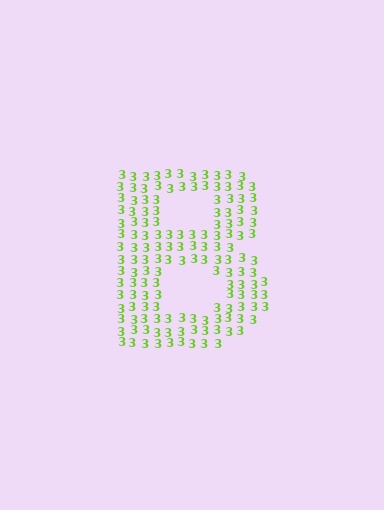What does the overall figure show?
The overall figure shows the letter B.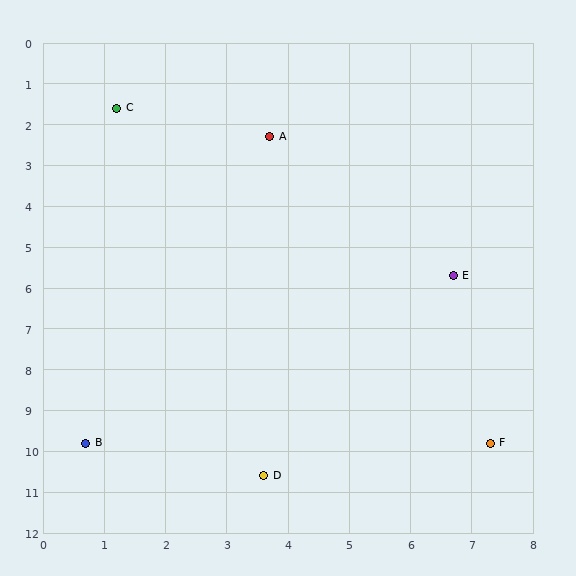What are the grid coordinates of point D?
Point D is at approximately (3.6, 10.6).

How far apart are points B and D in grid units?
Points B and D are about 3.0 grid units apart.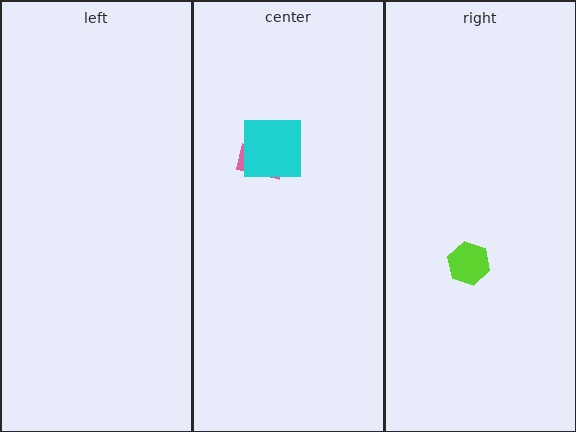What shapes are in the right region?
The lime hexagon.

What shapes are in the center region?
The pink rectangle, the cyan square.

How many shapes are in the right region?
1.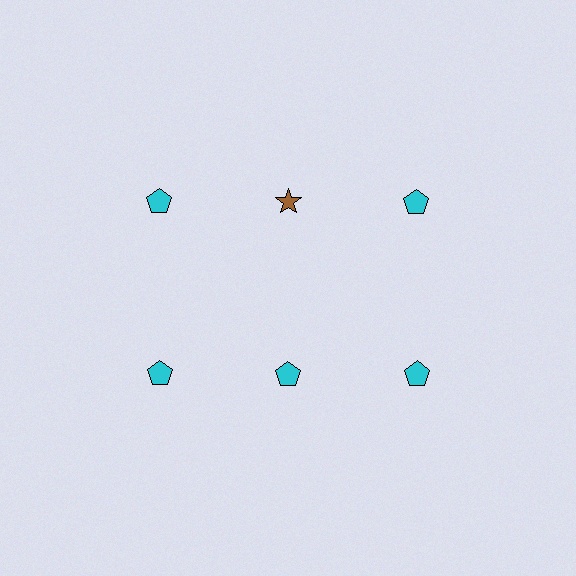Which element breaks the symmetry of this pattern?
The brown star in the top row, second from left column breaks the symmetry. All other shapes are cyan pentagons.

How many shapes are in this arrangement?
There are 6 shapes arranged in a grid pattern.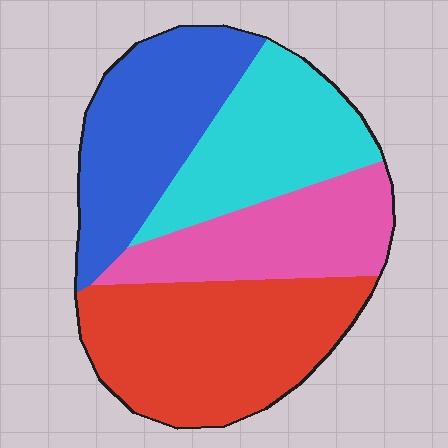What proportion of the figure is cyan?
Cyan covers 22% of the figure.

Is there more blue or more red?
Red.